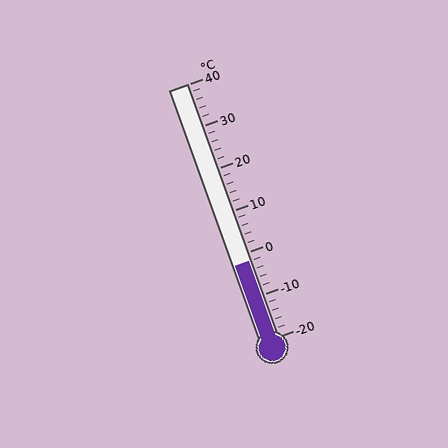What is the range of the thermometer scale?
The thermometer scale ranges from -20°C to 40°C.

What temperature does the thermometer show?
The thermometer shows approximately -2°C.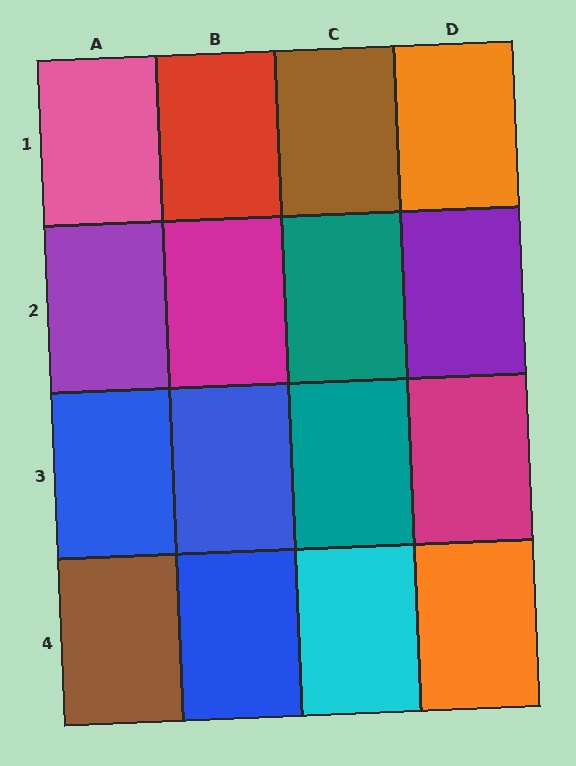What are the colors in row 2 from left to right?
Purple, magenta, teal, purple.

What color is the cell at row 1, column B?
Red.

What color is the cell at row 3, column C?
Teal.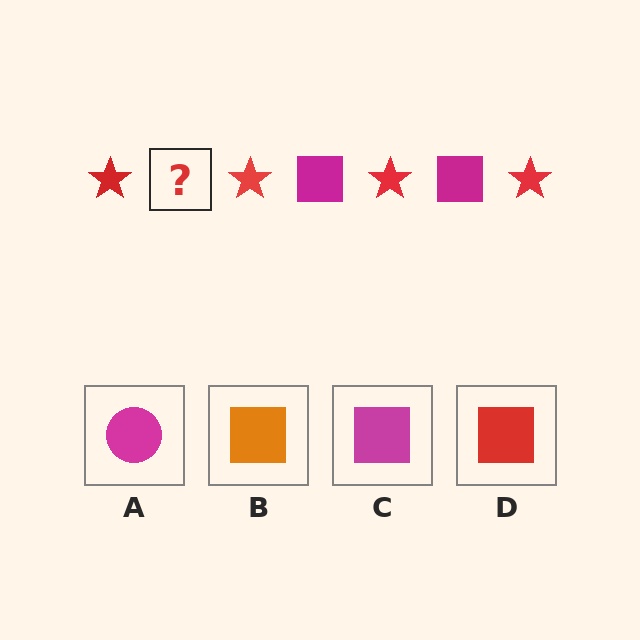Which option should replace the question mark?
Option C.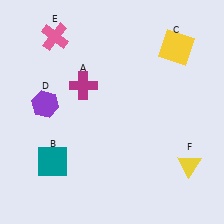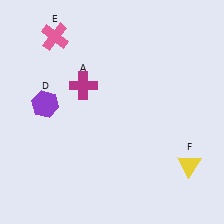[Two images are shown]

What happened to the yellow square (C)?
The yellow square (C) was removed in Image 2. It was in the top-right area of Image 1.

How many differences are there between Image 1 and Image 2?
There are 2 differences between the two images.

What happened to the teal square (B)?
The teal square (B) was removed in Image 2. It was in the bottom-left area of Image 1.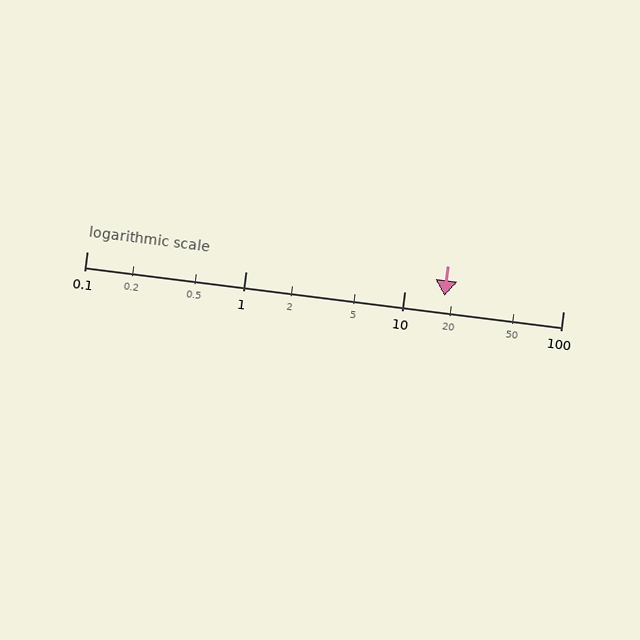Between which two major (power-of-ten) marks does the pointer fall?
The pointer is between 10 and 100.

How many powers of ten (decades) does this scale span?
The scale spans 3 decades, from 0.1 to 100.